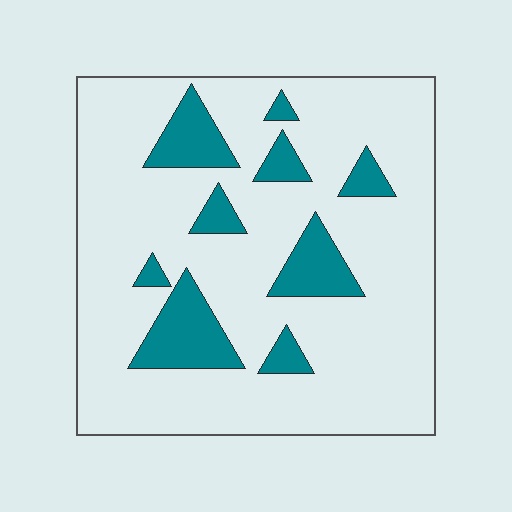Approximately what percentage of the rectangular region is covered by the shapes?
Approximately 15%.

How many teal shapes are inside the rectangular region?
9.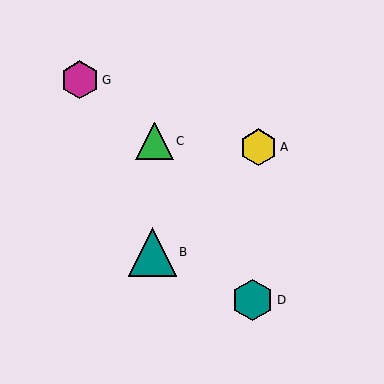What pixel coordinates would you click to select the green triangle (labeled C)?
Click at (155, 141) to select the green triangle C.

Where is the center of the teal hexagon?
The center of the teal hexagon is at (253, 300).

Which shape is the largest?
The teal triangle (labeled B) is the largest.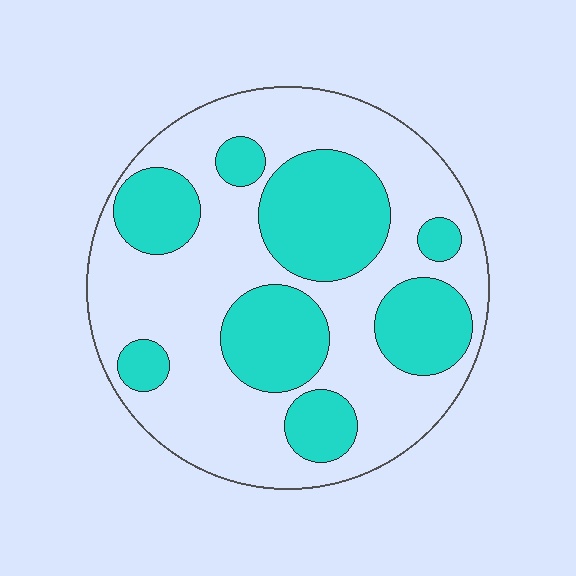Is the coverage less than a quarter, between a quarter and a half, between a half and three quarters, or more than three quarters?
Between a quarter and a half.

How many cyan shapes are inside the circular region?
8.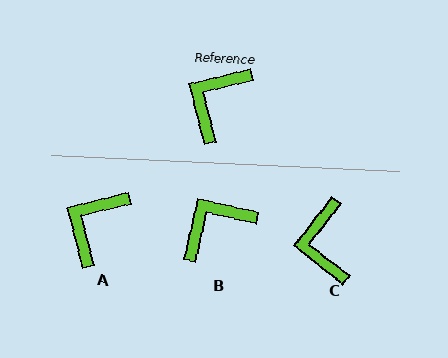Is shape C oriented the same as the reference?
No, it is off by about 38 degrees.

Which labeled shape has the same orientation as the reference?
A.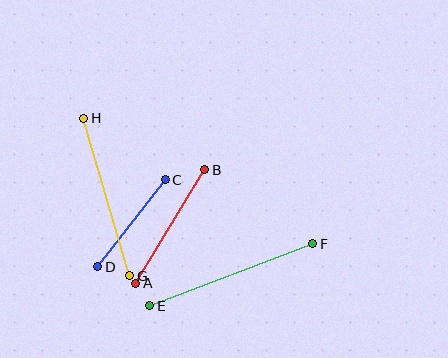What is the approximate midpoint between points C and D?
The midpoint is at approximately (131, 223) pixels.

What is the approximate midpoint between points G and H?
The midpoint is at approximately (107, 197) pixels.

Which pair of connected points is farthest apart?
Points E and F are farthest apart.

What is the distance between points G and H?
The distance is approximately 164 pixels.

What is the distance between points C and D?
The distance is approximately 110 pixels.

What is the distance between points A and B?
The distance is approximately 133 pixels.